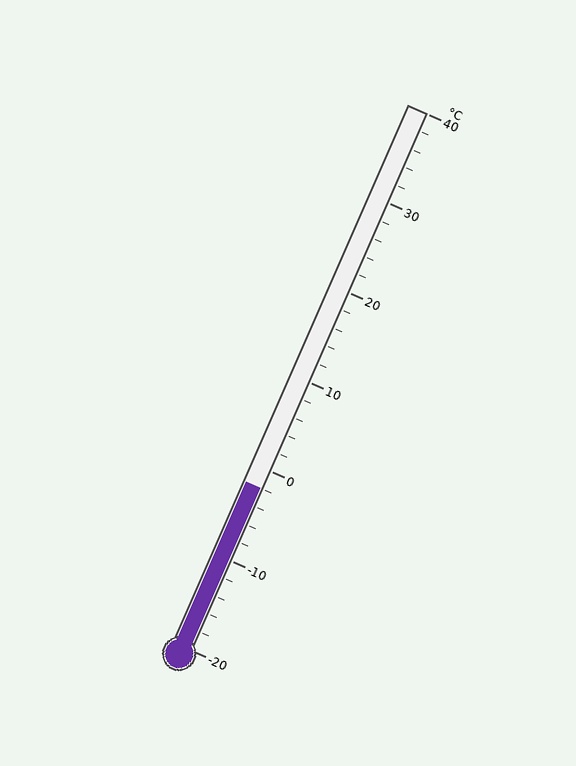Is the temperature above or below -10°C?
The temperature is above -10°C.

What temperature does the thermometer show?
The thermometer shows approximately -2°C.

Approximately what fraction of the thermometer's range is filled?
The thermometer is filled to approximately 30% of its range.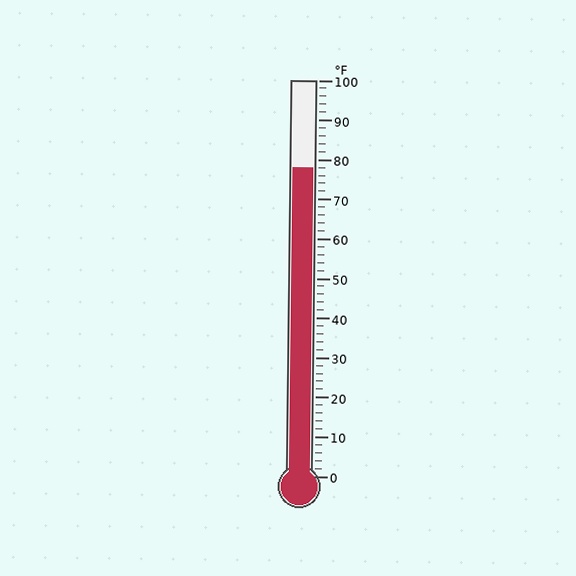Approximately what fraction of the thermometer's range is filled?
The thermometer is filled to approximately 80% of its range.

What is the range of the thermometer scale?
The thermometer scale ranges from 0°F to 100°F.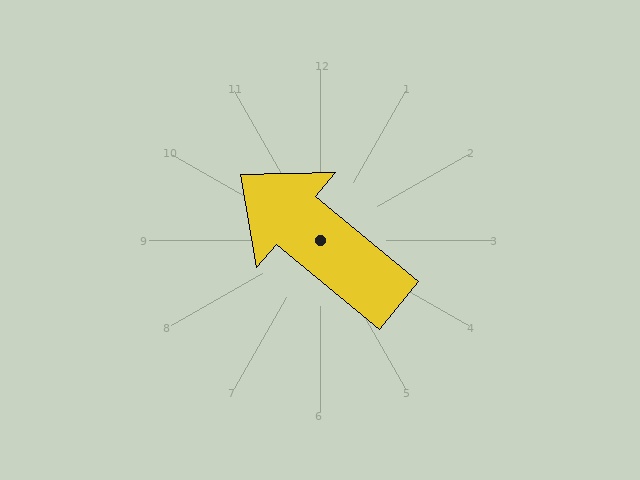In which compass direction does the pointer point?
Northwest.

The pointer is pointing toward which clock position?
Roughly 10 o'clock.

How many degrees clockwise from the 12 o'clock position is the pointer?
Approximately 310 degrees.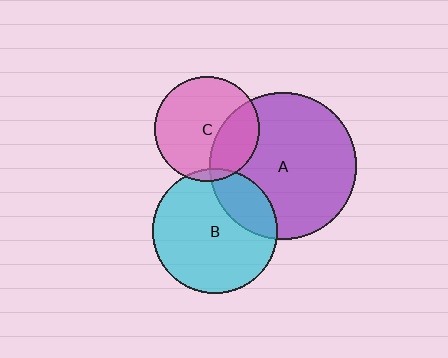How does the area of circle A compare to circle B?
Approximately 1.4 times.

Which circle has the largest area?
Circle A (purple).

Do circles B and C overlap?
Yes.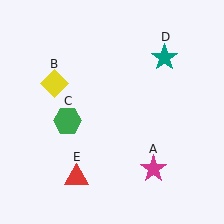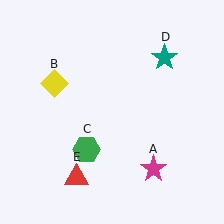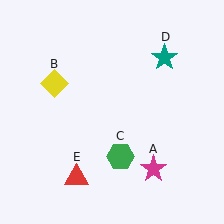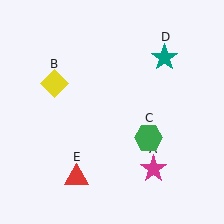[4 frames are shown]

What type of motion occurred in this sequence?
The green hexagon (object C) rotated counterclockwise around the center of the scene.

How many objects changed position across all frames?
1 object changed position: green hexagon (object C).